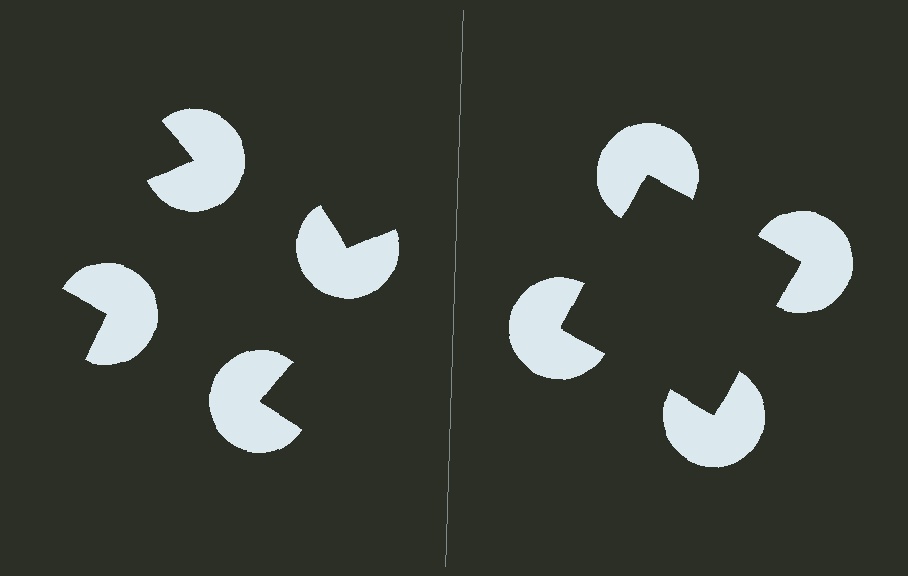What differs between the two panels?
The pac-man discs are positioned identically on both sides; only the wedge orientations differ. On the right they align to a square; on the left they are misaligned.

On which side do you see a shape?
An illusory square appears on the right side. On the left side the wedge cuts are rotated, so no coherent shape forms.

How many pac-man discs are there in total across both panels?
8 — 4 on each side.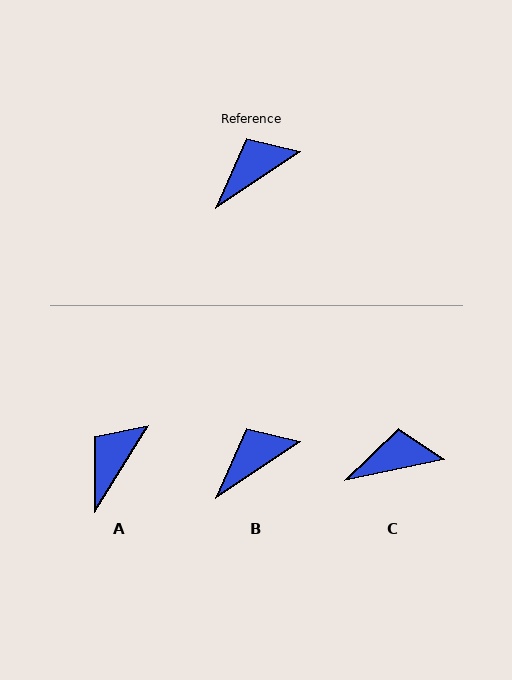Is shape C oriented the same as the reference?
No, it is off by about 22 degrees.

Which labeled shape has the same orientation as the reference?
B.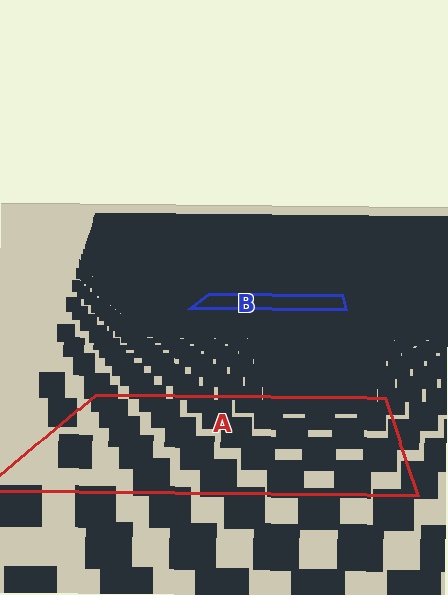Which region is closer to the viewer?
Region A is closer. The texture elements there are larger and more spread out.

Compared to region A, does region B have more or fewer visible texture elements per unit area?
Region B has more texture elements per unit area — they are packed more densely because it is farther away.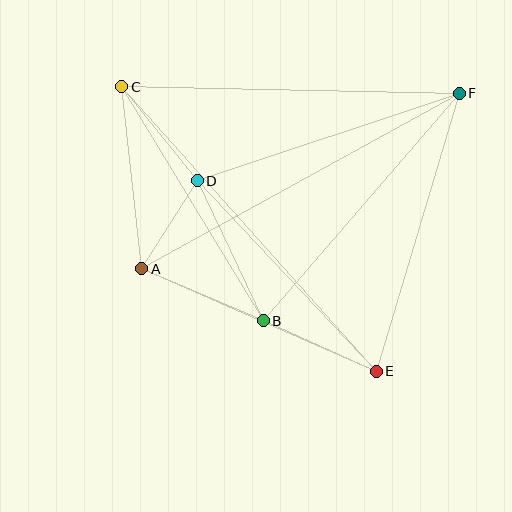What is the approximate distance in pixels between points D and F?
The distance between D and F is approximately 276 pixels.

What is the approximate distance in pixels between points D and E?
The distance between D and E is approximately 262 pixels.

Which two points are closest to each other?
Points A and D are closest to each other.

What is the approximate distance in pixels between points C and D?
The distance between C and D is approximately 121 pixels.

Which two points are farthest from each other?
Points C and E are farthest from each other.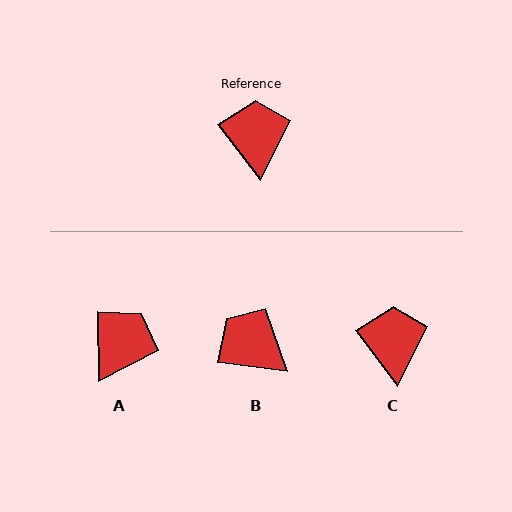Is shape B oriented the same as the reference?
No, it is off by about 46 degrees.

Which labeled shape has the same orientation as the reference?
C.